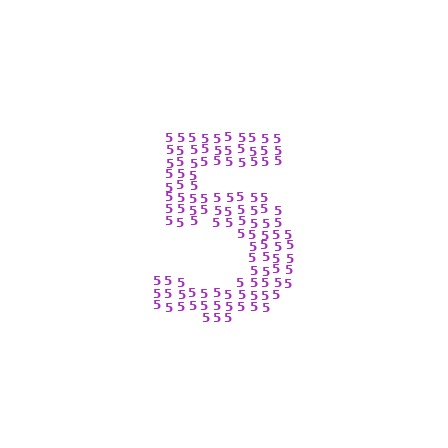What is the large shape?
The large shape is the digit 5.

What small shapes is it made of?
It is made of small digit 5's.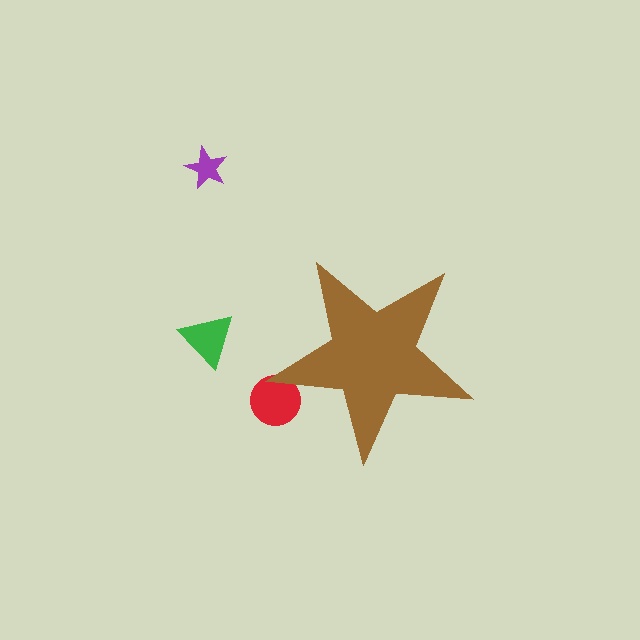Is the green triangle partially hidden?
No, the green triangle is fully visible.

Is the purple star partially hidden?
No, the purple star is fully visible.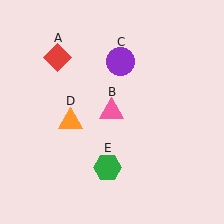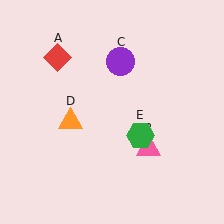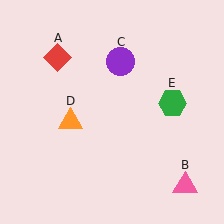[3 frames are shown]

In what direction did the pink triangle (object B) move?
The pink triangle (object B) moved down and to the right.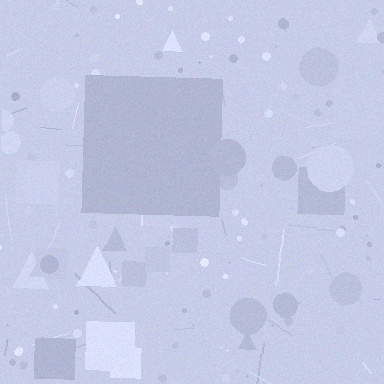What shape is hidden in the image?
A square is hidden in the image.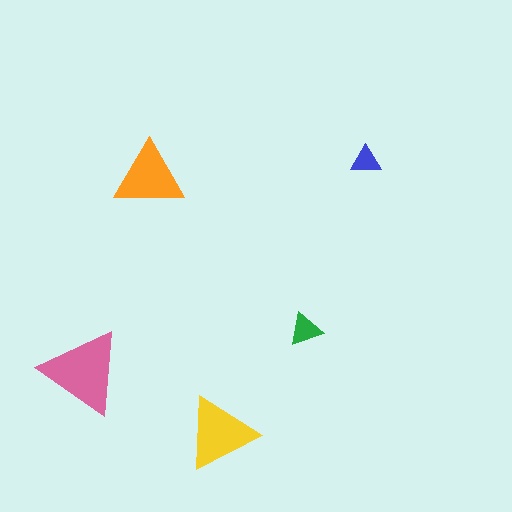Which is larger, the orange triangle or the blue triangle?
The orange one.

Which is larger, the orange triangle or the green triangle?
The orange one.